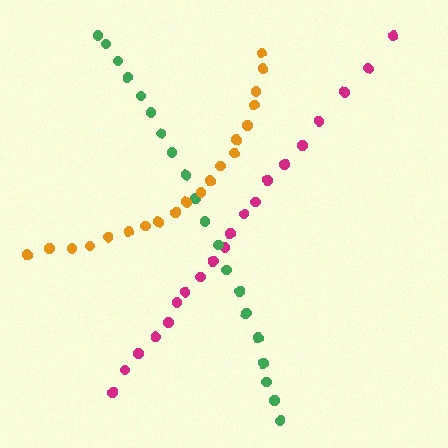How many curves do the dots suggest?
There are 3 distinct paths.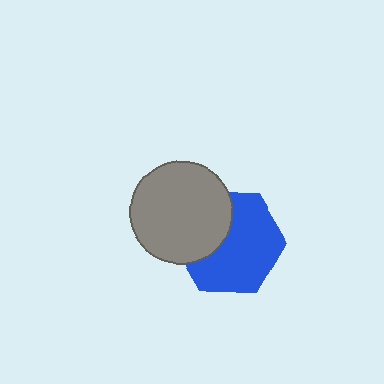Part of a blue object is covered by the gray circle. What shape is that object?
It is a hexagon.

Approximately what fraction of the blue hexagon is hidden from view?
Roughly 34% of the blue hexagon is hidden behind the gray circle.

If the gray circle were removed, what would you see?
You would see the complete blue hexagon.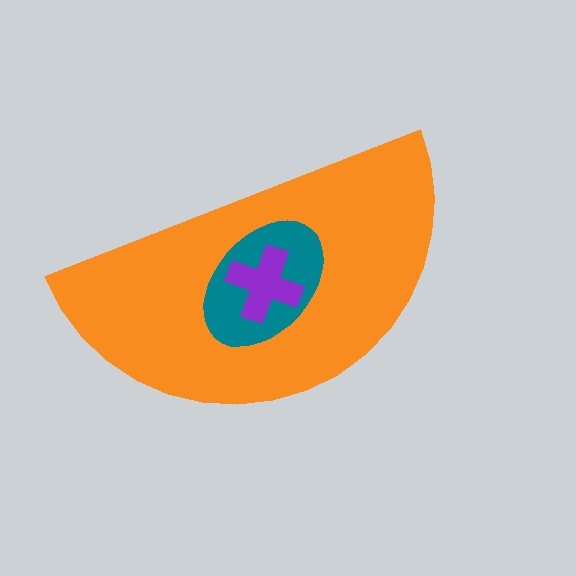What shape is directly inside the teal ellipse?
The purple cross.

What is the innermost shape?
The purple cross.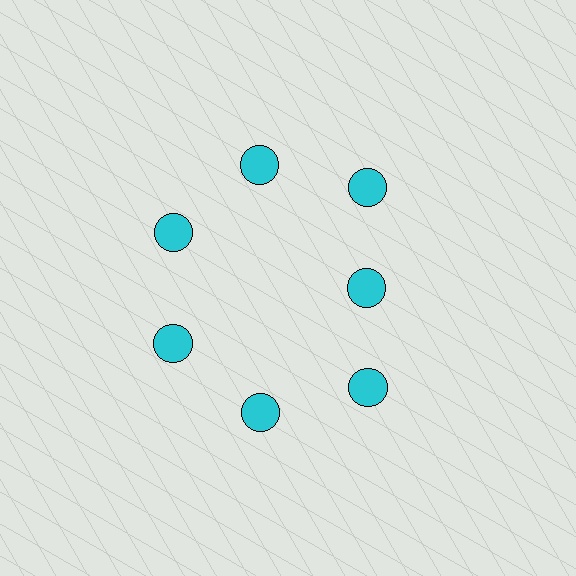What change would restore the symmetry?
The symmetry would be restored by moving it outward, back onto the ring so that all 7 circles sit at equal angles and equal distance from the center.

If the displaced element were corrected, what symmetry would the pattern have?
It would have 7-fold rotational symmetry — the pattern would map onto itself every 51 degrees.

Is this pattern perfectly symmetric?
No. The 7 cyan circles are arranged in a ring, but one element near the 3 o'clock position is pulled inward toward the center, breaking the 7-fold rotational symmetry.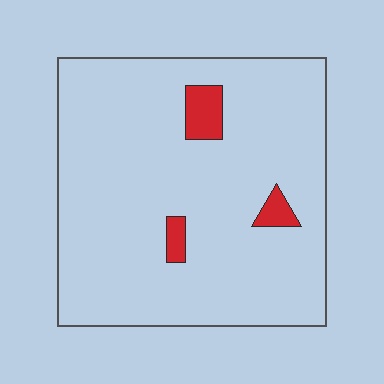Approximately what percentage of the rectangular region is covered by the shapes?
Approximately 5%.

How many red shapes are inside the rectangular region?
3.